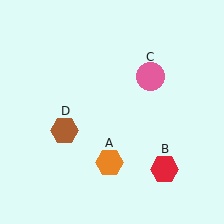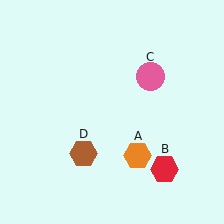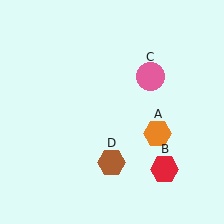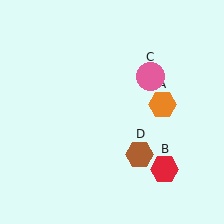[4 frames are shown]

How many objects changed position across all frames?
2 objects changed position: orange hexagon (object A), brown hexagon (object D).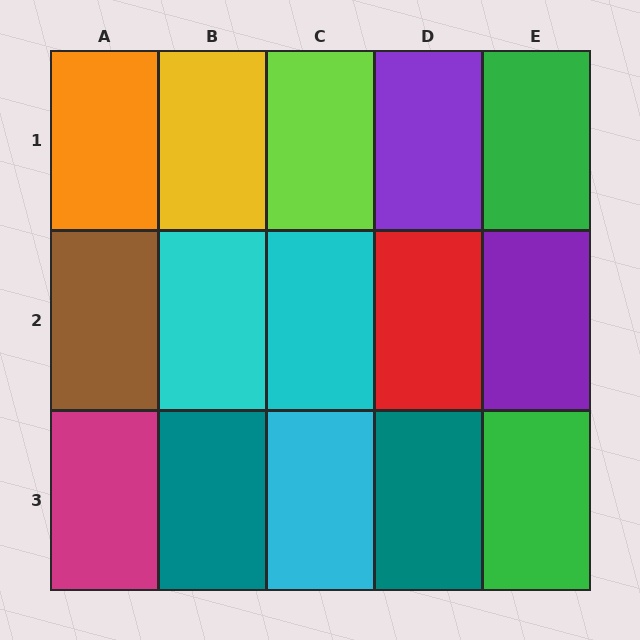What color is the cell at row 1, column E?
Green.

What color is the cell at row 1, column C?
Lime.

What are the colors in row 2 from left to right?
Brown, cyan, cyan, red, purple.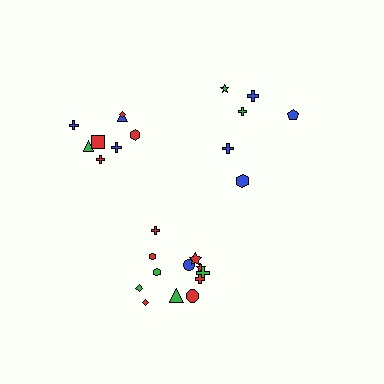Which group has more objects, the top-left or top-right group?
The top-left group.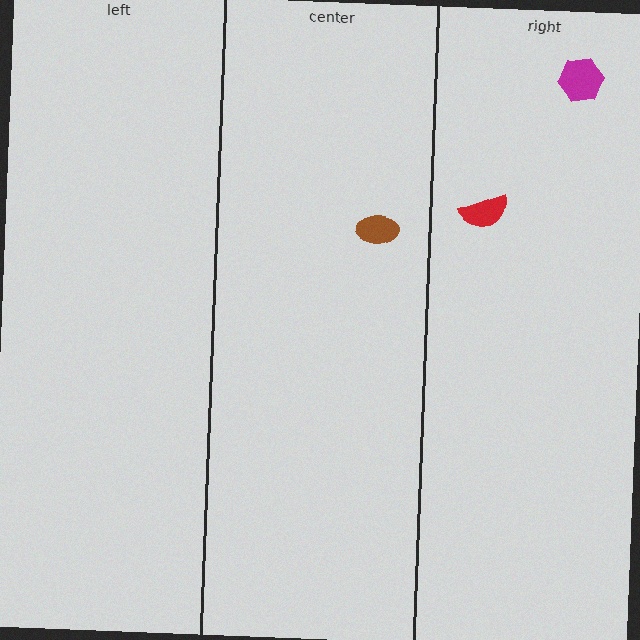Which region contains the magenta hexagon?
The right region.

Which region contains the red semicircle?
The right region.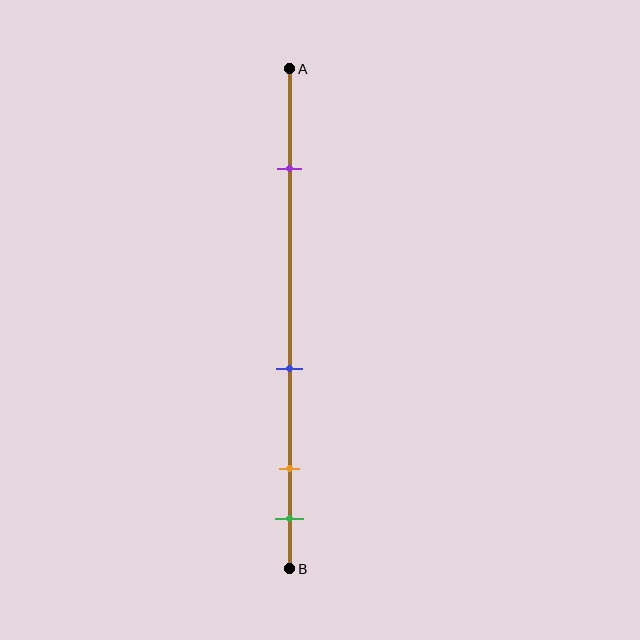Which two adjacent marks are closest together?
The orange and green marks are the closest adjacent pair.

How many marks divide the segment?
There are 4 marks dividing the segment.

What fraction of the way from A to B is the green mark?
The green mark is approximately 90% (0.9) of the way from A to B.